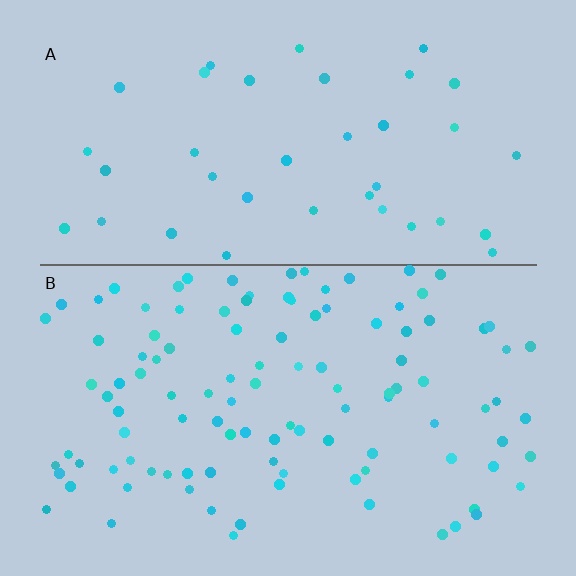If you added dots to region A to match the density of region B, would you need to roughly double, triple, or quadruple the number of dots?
Approximately triple.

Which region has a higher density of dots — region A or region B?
B (the bottom).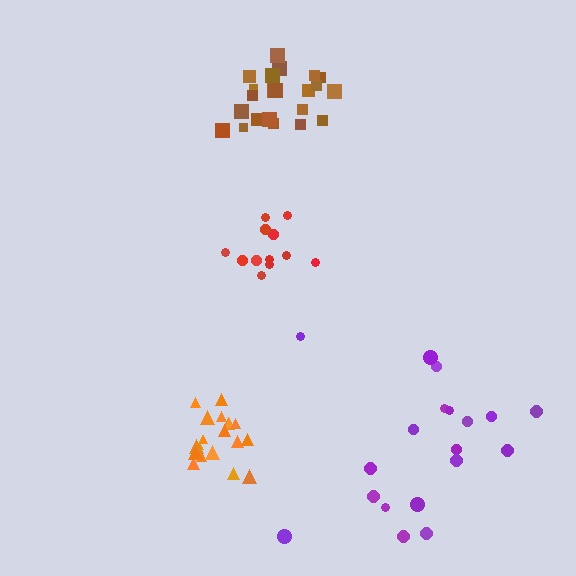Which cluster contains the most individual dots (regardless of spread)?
Brown (22).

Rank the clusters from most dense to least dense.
orange, brown, red, purple.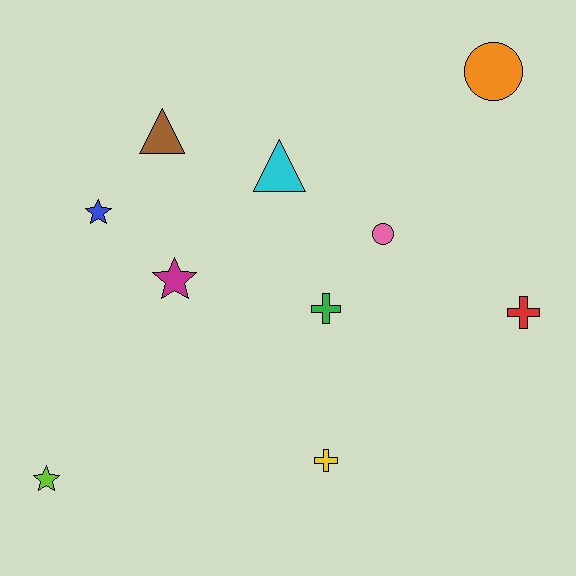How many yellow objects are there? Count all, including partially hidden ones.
There is 1 yellow object.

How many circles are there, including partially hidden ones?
There are 2 circles.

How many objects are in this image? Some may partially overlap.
There are 10 objects.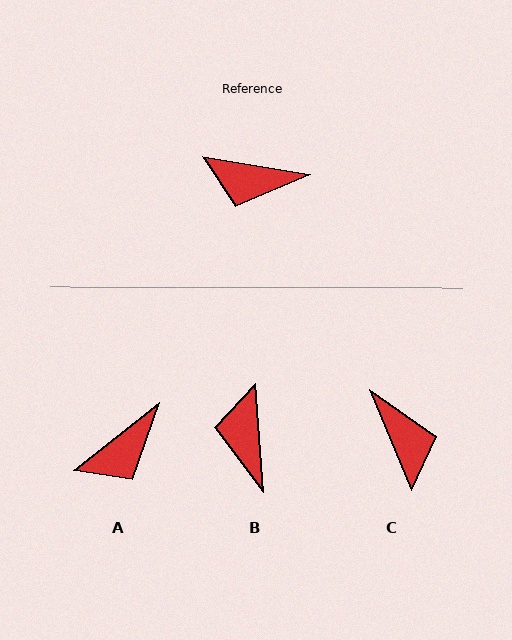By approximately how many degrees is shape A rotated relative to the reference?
Approximately 47 degrees counter-clockwise.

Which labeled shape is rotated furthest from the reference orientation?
C, about 122 degrees away.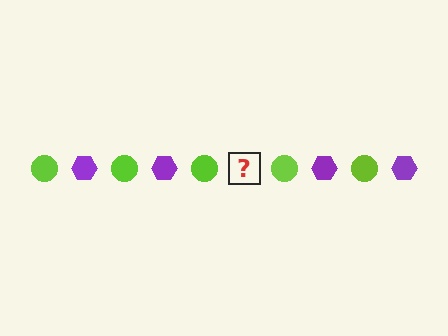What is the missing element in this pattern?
The missing element is a purple hexagon.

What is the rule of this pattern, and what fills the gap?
The rule is that the pattern alternates between lime circle and purple hexagon. The gap should be filled with a purple hexagon.